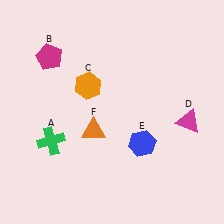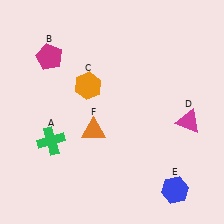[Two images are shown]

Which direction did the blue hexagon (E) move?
The blue hexagon (E) moved down.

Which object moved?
The blue hexagon (E) moved down.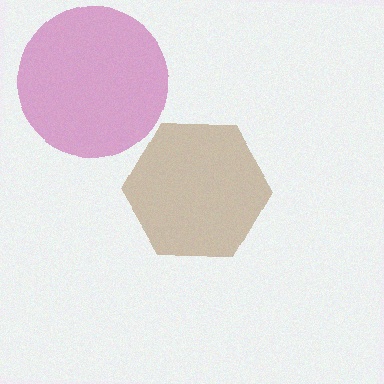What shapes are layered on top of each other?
The layered shapes are: a brown hexagon, a magenta circle.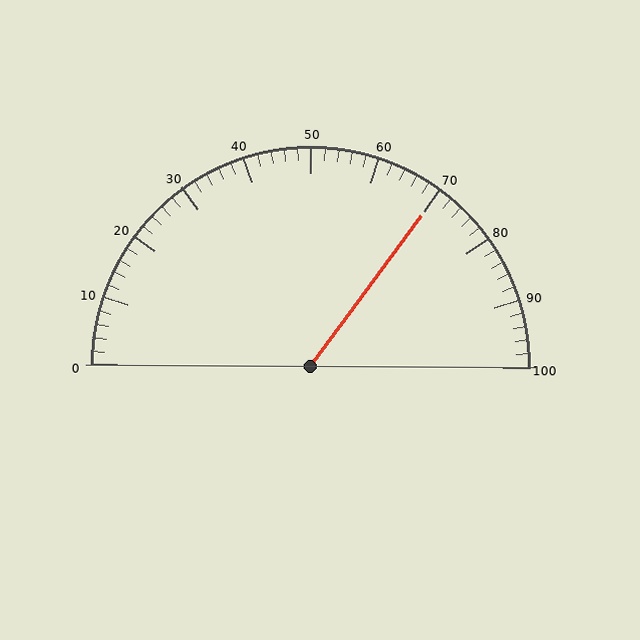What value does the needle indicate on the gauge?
The needle indicates approximately 70.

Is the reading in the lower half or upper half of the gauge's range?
The reading is in the upper half of the range (0 to 100).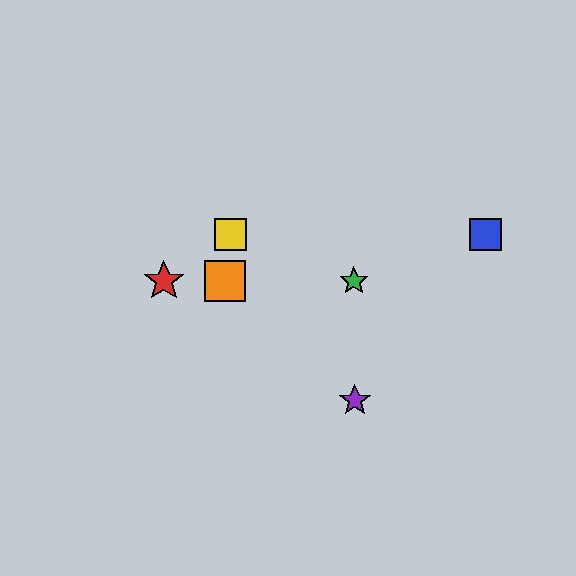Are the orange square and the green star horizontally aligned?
Yes, both are at y≈281.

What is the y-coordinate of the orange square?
The orange square is at y≈281.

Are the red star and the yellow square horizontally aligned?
No, the red star is at y≈281 and the yellow square is at y≈235.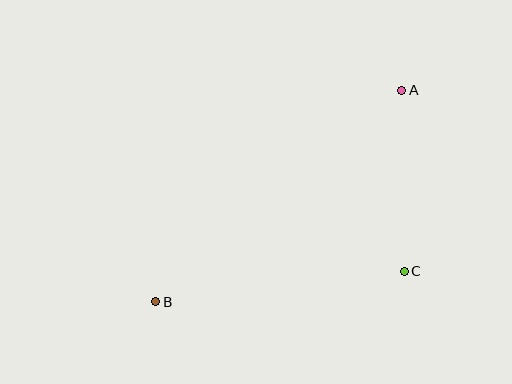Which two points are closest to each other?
Points A and C are closest to each other.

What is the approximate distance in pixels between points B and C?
The distance between B and C is approximately 251 pixels.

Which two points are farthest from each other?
Points A and B are farthest from each other.